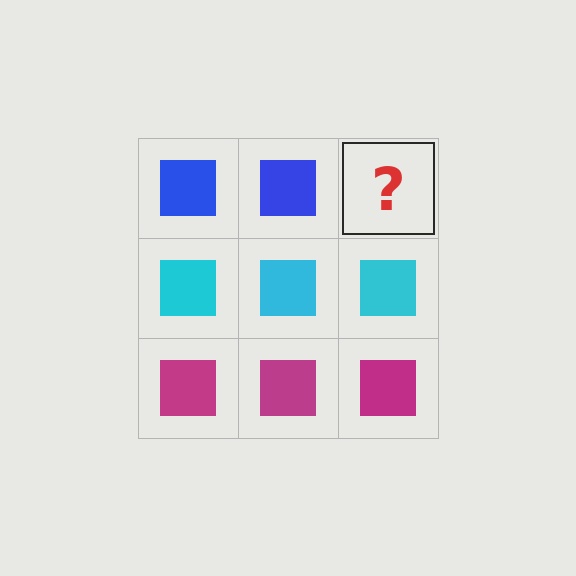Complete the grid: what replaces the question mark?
The question mark should be replaced with a blue square.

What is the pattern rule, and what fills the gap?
The rule is that each row has a consistent color. The gap should be filled with a blue square.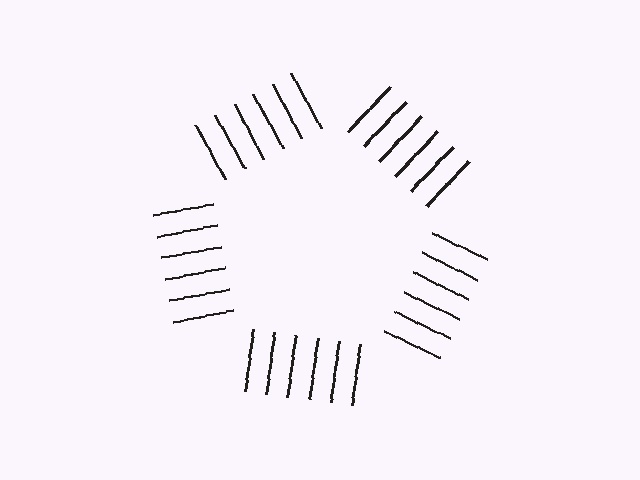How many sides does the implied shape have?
5 sides — the line-ends trace a pentagon.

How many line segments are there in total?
30 — 6 along each of the 5 edges.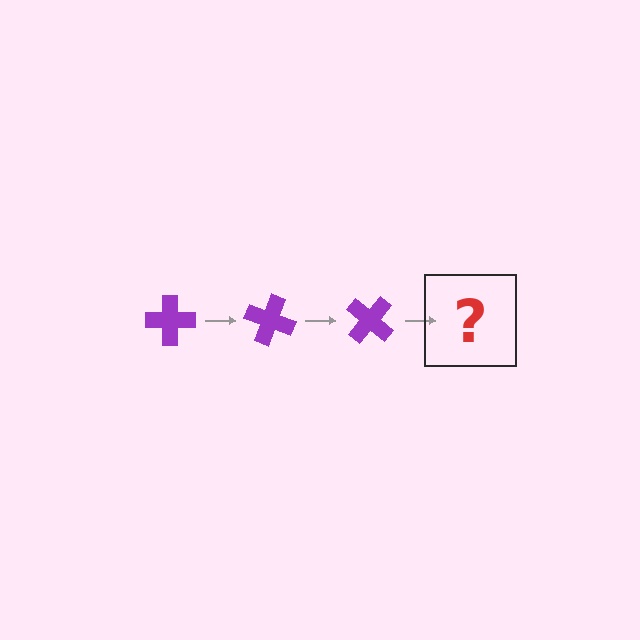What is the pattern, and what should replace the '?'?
The pattern is that the cross rotates 20 degrees each step. The '?' should be a purple cross rotated 60 degrees.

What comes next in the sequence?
The next element should be a purple cross rotated 60 degrees.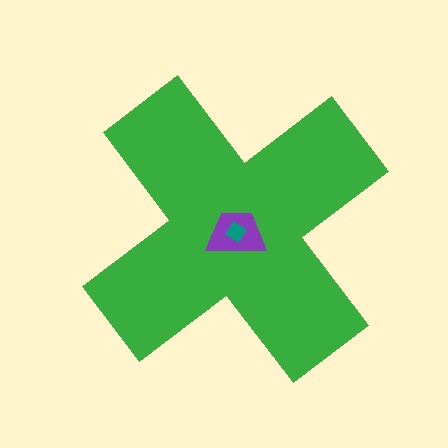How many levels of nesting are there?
3.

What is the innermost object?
The teal diamond.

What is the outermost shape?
The green cross.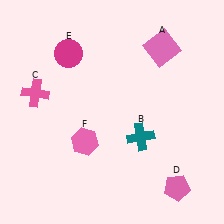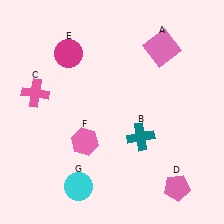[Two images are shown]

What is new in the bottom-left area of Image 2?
A cyan circle (G) was added in the bottom-left area of Image 2.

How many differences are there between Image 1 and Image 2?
There is 1 difference between the two images.